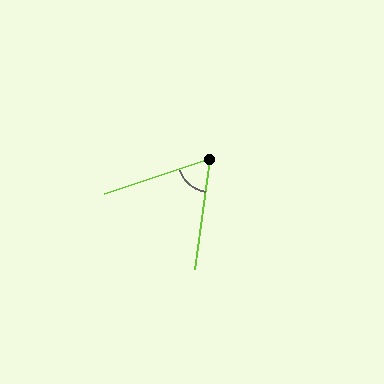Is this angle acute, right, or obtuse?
It is acute.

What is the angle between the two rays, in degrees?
Approximately 63 degrees.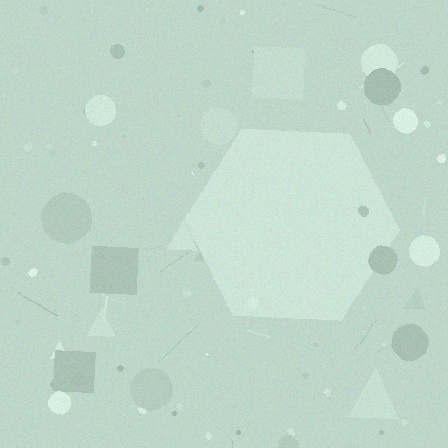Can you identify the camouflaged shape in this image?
The camouflaged shape is a hexagon.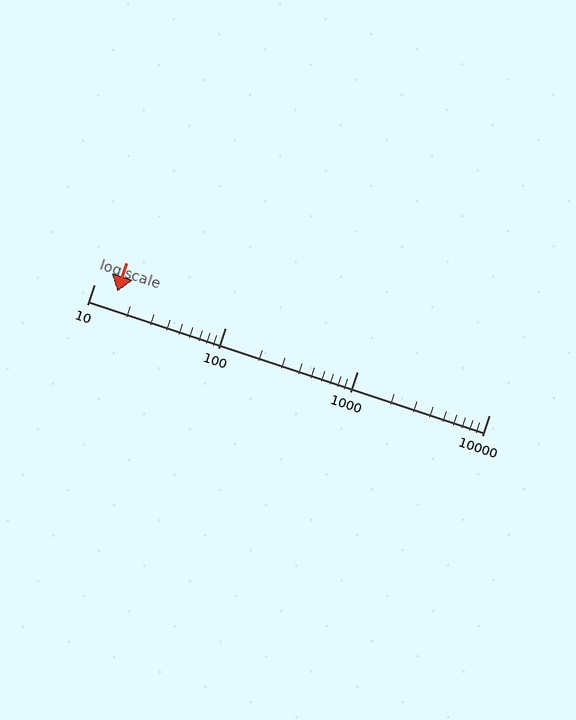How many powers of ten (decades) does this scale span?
The scale spans 3 decades, from 10 to 10000.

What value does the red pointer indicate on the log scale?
The pointer indicates approximately 15.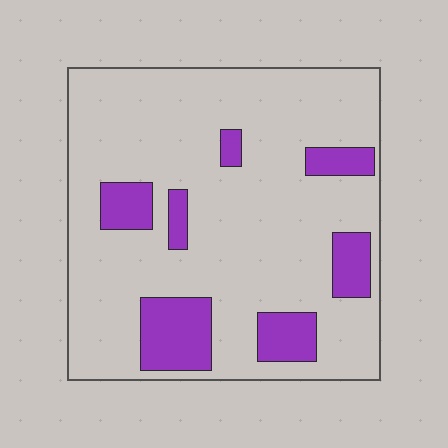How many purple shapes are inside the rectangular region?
7.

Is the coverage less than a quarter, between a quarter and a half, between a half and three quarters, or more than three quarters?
Less than a quarter.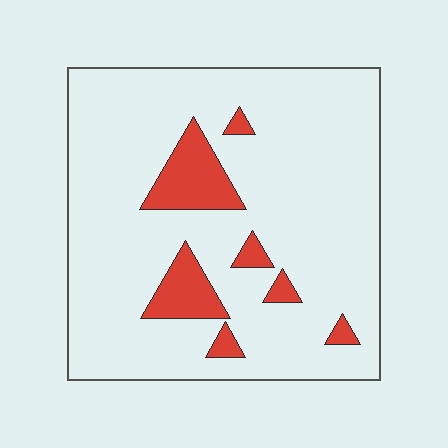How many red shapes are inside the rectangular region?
7.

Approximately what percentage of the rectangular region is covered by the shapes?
Approximately 10%.